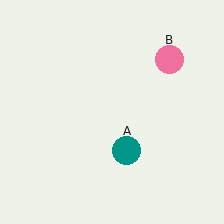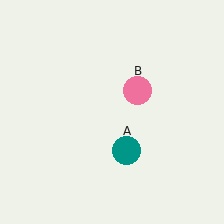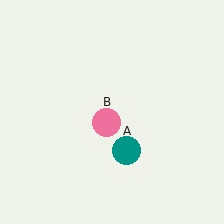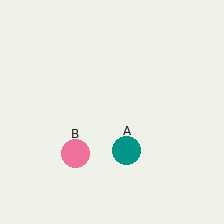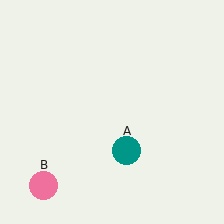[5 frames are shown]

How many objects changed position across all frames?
1 object changed position: pink circle (object B).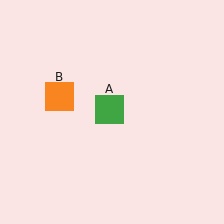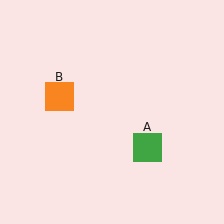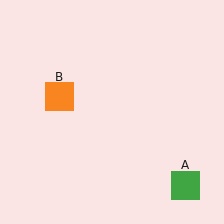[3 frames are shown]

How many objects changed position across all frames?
1 object changed position: green square (object A).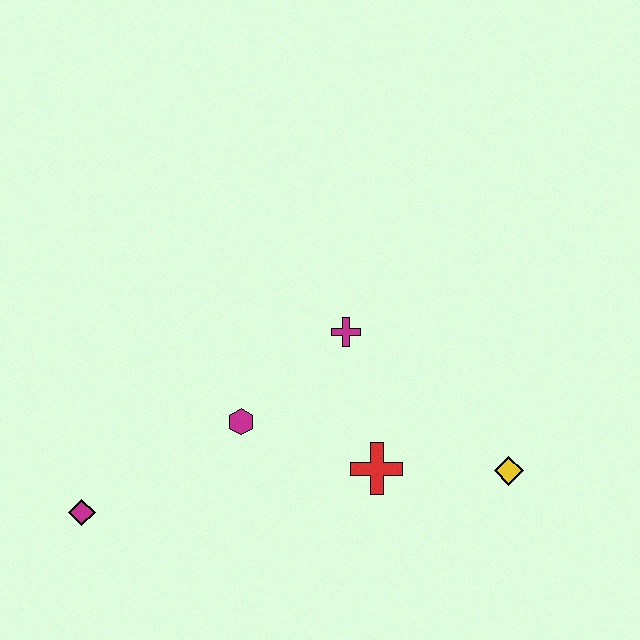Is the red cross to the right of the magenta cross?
Yes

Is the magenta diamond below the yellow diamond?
Yes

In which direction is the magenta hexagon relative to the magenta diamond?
The magenta hexagon is to the right of the magenta diamond.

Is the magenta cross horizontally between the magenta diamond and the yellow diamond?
Yes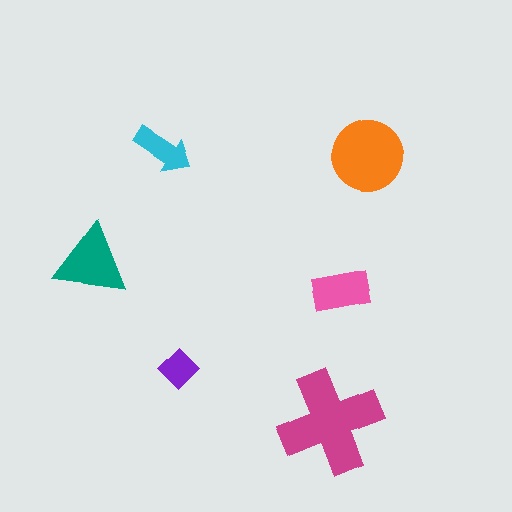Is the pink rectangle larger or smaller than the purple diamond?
Larger.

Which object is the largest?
The magenta cross.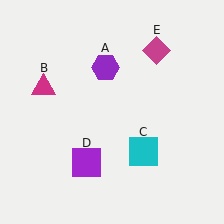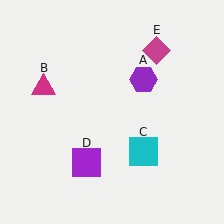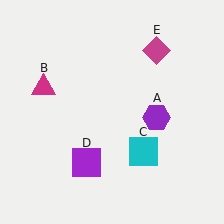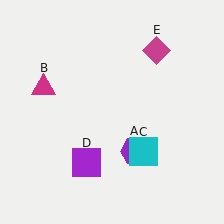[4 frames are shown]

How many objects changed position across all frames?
1 object changed position: purple hexagon (object A).